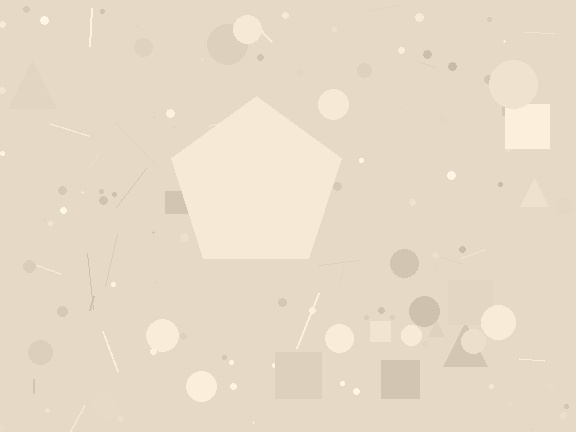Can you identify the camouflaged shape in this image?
The camouflaged shape is a pentagon.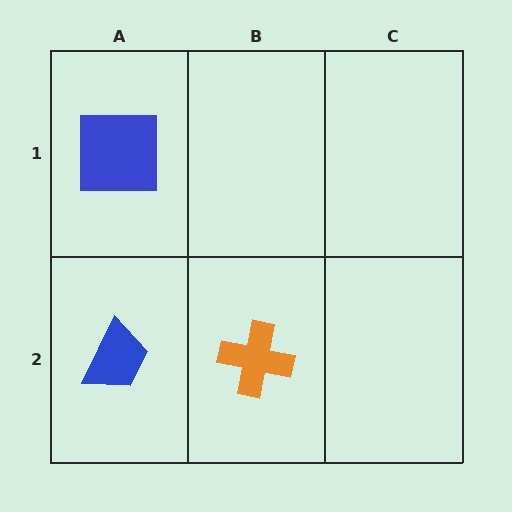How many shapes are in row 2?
2 shapes.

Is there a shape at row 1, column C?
No, that cell is empty.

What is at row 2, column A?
A blue trapezoid.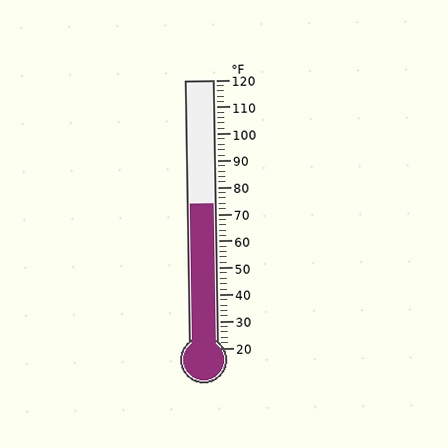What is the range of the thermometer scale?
The thermometer scale ranges from 20°F to 120°F.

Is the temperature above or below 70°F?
The temperature is above 70°F.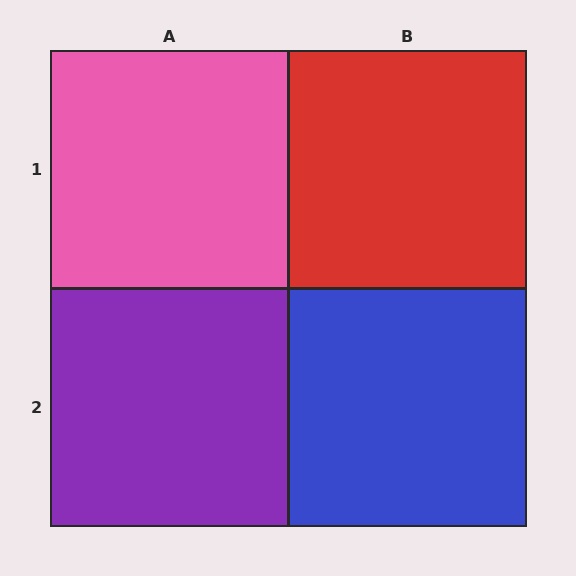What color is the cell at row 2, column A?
Purple.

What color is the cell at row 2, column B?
Blue.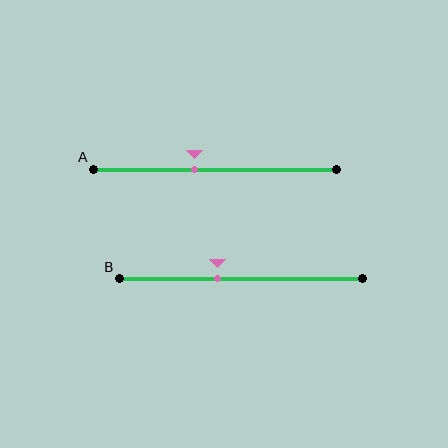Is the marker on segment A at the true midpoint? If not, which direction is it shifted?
No, the marker on segment A is shifted to the left by about 8% of the segment length.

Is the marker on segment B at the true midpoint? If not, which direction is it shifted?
No, the marker on segment B is shifted to the left by about 10% of the segment length.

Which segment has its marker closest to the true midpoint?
Segment A has its marker closest to the true midpoint.